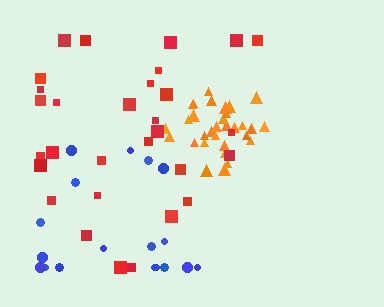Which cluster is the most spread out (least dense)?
Red.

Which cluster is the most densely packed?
Orange.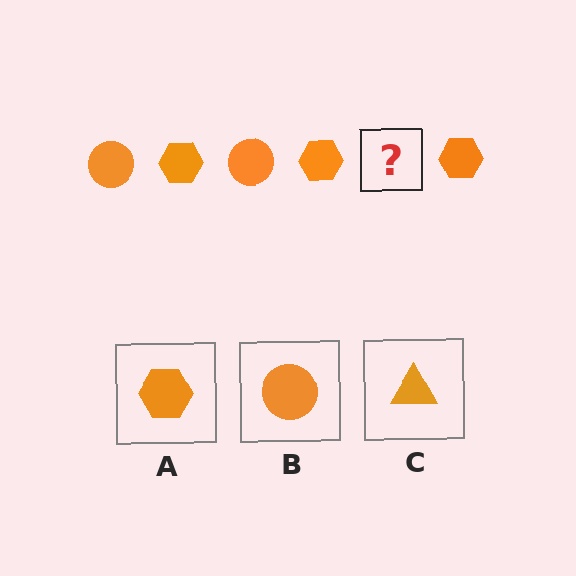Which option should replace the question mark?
Option B.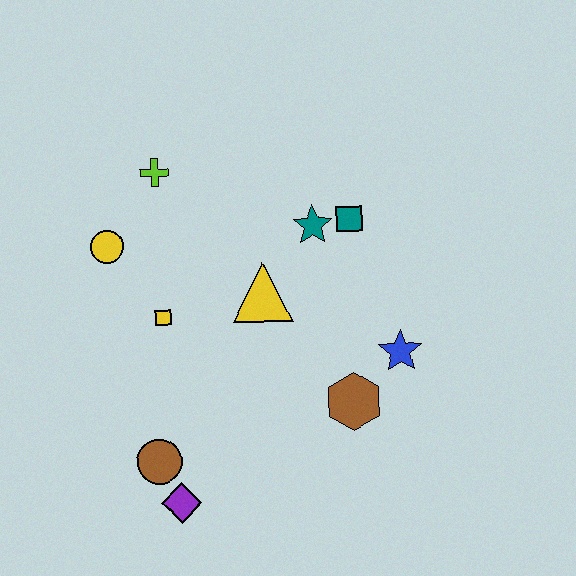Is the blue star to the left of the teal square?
No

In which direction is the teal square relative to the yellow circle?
The teal square is to the right of the yellow circle.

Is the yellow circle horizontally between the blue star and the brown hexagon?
No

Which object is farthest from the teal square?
The purple diamond is farthest from the teal square.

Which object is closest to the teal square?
The teal star is closest to the teal square.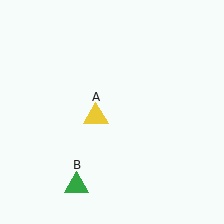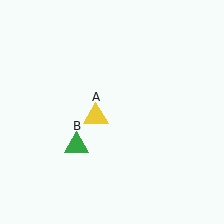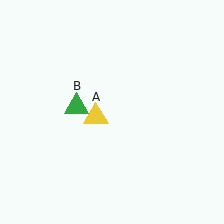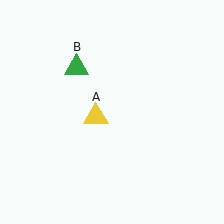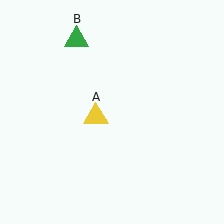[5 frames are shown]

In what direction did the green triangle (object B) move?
The green triangle (object B) moved up.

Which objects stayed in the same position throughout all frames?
Yellow triangle (object A) remained stationary.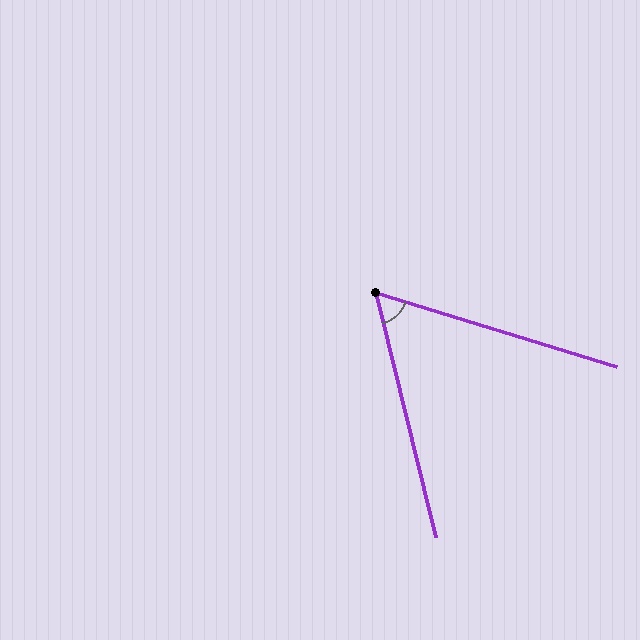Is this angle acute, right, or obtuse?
It is acute.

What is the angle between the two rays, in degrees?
Approximately 59 degrees.